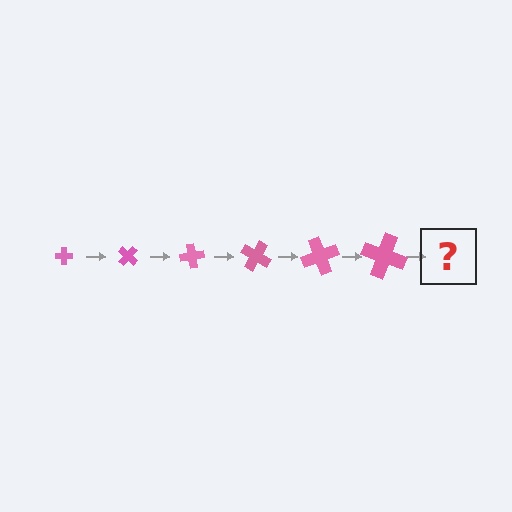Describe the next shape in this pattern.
It should be a cross, larger than the previous one and rotated 240 degrees from the start.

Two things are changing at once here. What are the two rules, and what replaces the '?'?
The two rules are that the cross grows larger each step and it rotates 40 degrees each step. The '?' should be a cross, larger than the previous one and rotated 240 degrees from the start.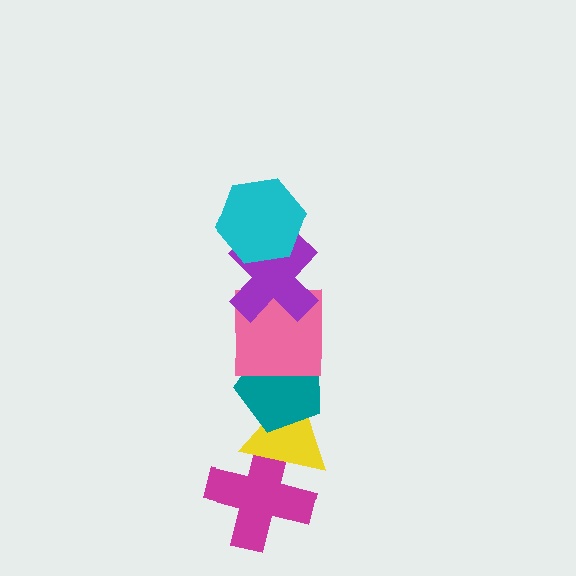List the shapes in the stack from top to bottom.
From top to bottom: the cyan hexagon, the purple cross, the pink square, the teal pentagon, the yellow triangle, the magenta cross.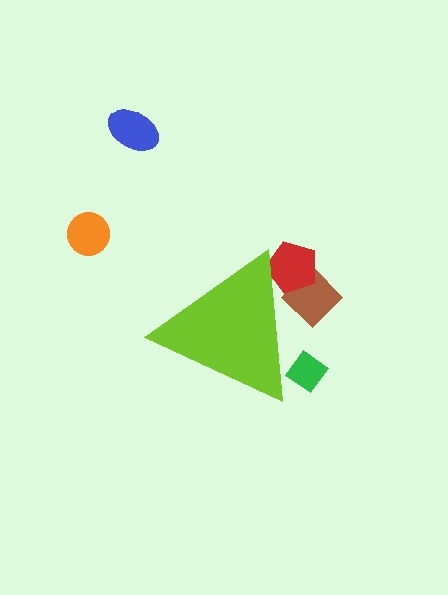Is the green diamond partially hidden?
Yes, the green diamond is partially hidden behind the lime triangle.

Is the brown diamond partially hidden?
Yes, the brown diamond is partially hidden behind the lime triangle.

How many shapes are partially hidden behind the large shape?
3 shapes are partially hidden.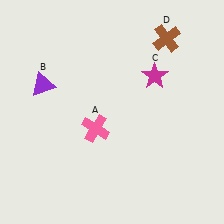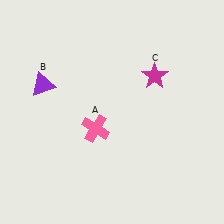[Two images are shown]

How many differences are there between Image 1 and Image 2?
There is 1 difference between the two images.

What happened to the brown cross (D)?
The brown cross (D) was removed in Image 2. It was in the top-right area of Image 1.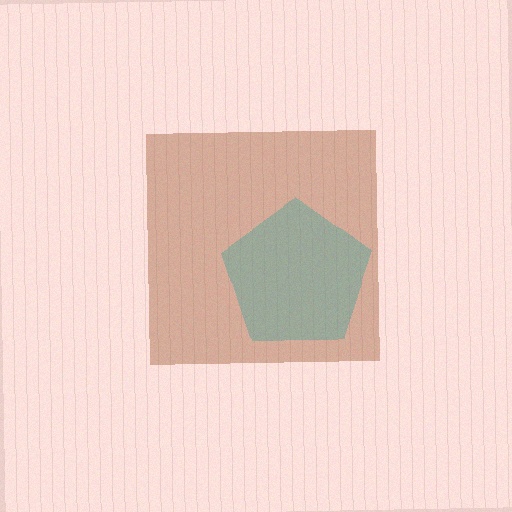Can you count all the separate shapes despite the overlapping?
Yes, there are 2 separate shapes.